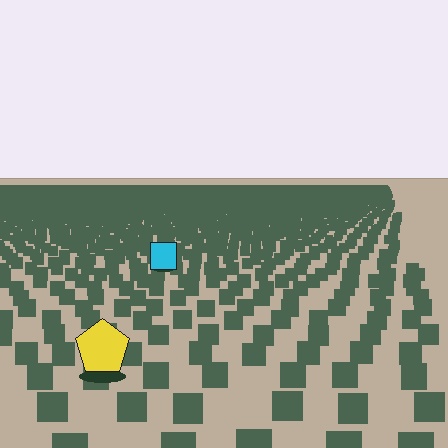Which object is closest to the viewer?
The yellow pentagon is closest. The texture marks near it are larger and more spread out.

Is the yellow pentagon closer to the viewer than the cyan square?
Yes. The yellow pentagon is closer — you can tell from the texture gradient: the ground texture is coarser near it.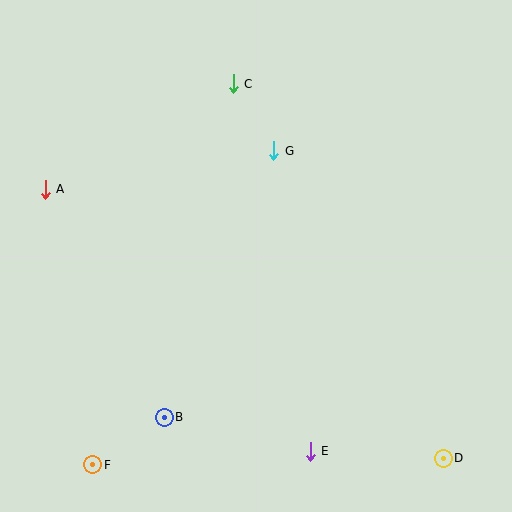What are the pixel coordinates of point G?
Point G is at (274, 151).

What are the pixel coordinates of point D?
Point D is at (443, 458).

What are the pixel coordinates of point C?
Point C is at (233, 84).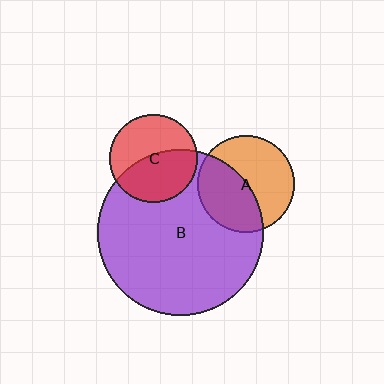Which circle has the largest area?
Circle B (purple).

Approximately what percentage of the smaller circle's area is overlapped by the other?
Approximately 50%.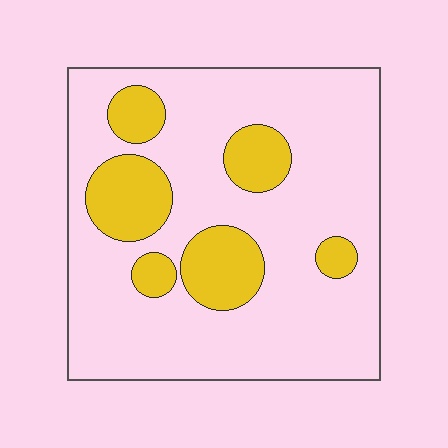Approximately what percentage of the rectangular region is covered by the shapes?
Approximately 20%.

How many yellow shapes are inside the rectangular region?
6.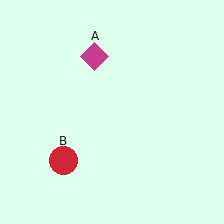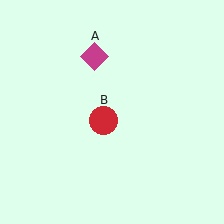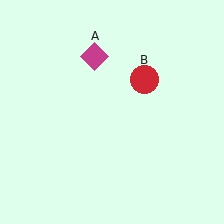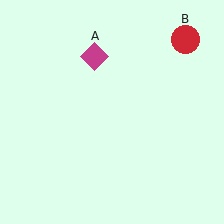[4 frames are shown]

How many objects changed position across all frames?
1 object changed position: red circle (object B).